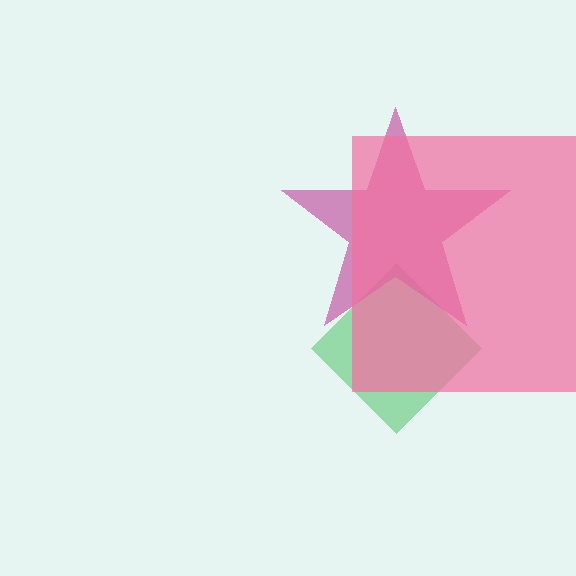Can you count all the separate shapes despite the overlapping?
Yes, there are 3 separate shapes.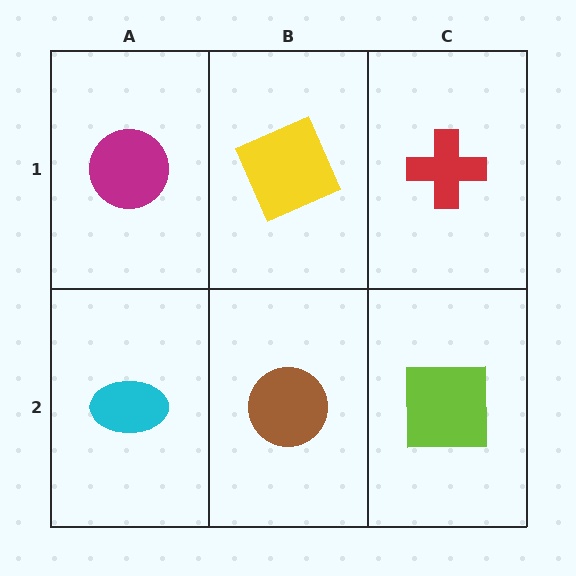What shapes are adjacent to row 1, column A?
A cyan ellipse (row 2, column A), a yellow square (row 1, column B).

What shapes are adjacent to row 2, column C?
A red cross (row 1, column C), a brown circle (row 2, column B).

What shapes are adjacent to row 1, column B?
A brown circle (row 2, column B), a magenta circle (row 1, column A), a red cross (row 1, column C).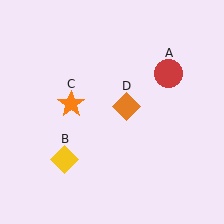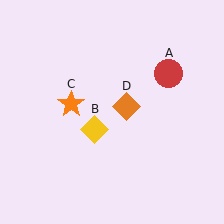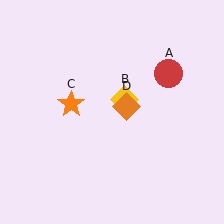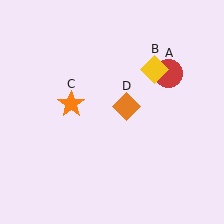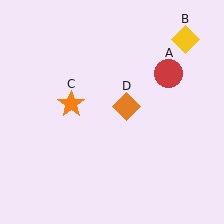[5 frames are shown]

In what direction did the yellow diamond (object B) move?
The yellow diamond (object B) moved up and to the right.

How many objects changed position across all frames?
1 object changed position: yellow diamond (object B).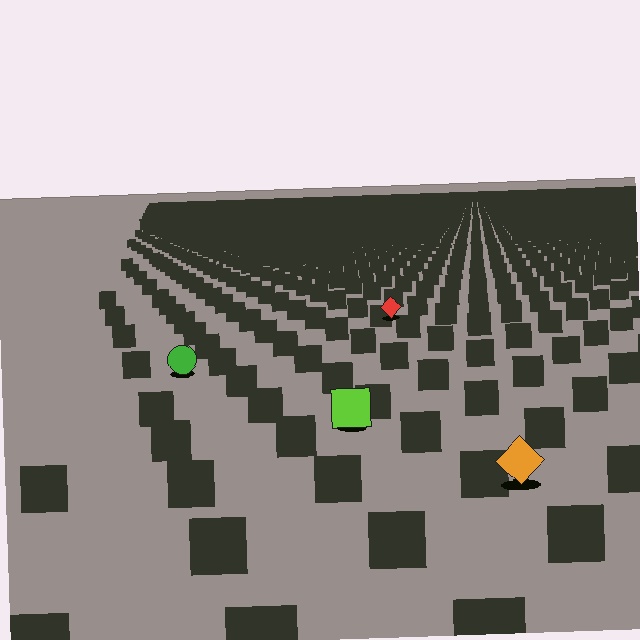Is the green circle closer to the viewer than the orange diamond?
No. The orange diamond is closer — you can tell from the texture gradient: the ground texture is coarser near it.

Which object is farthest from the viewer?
The red diamond is farthest from the viewer. It appears smaller and the ground texture around it is denser.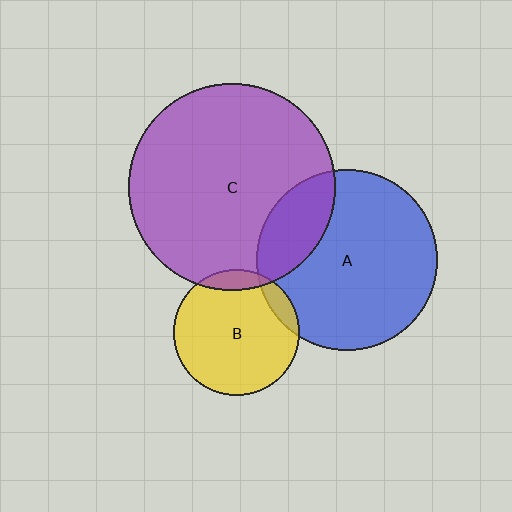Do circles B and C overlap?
Yes.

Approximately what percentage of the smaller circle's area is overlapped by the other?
Approximately 10%.